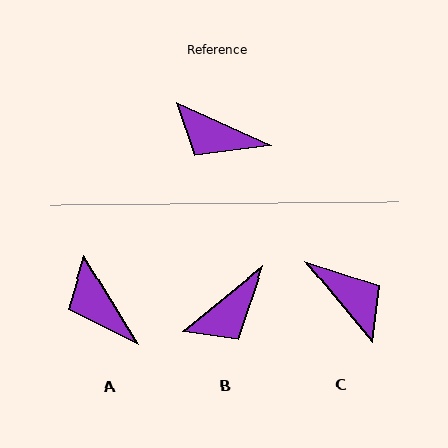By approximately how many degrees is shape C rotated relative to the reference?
Approximately 154 degrees counter-clockwise.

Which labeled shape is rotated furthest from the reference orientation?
C, about 154 degrees away.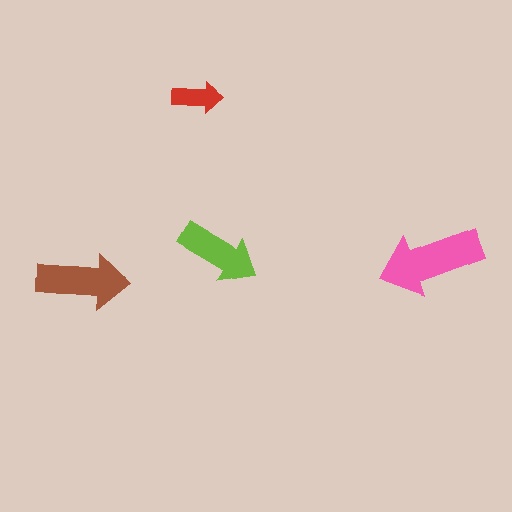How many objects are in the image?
There are 4 objects in the image.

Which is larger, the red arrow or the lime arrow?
The lime one.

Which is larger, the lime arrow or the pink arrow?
The pink one.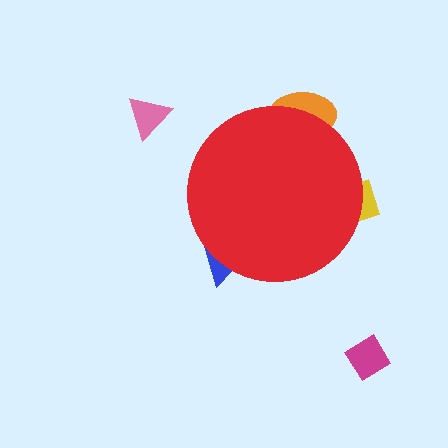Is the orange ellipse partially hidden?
Yes, the orange ellipse is partially hidden behind the red circle.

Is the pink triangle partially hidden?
No, the pink triangle is fully visible.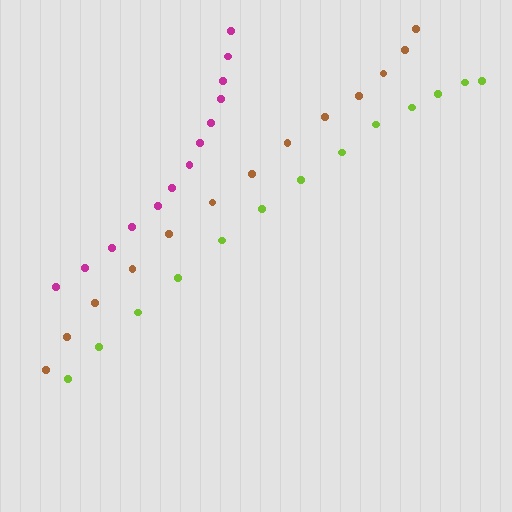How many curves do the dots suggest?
There are 3 distinct paths.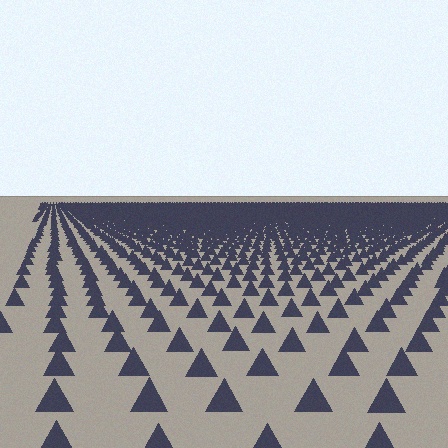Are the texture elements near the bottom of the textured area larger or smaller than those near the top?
Larger. Near the bottom, elements are closer to the viewer and appear at a bigger on-screen size.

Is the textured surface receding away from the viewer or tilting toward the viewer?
The surface is receding away from the viewer. Texture elements get smaller and denser toward the top.